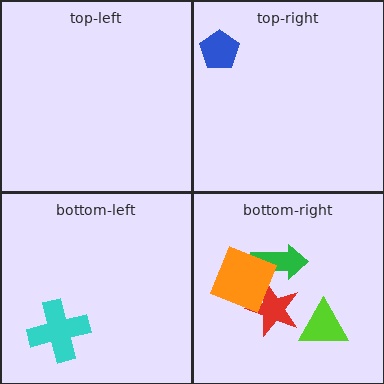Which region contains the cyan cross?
The bottom-left region.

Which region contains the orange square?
The bottom-right region.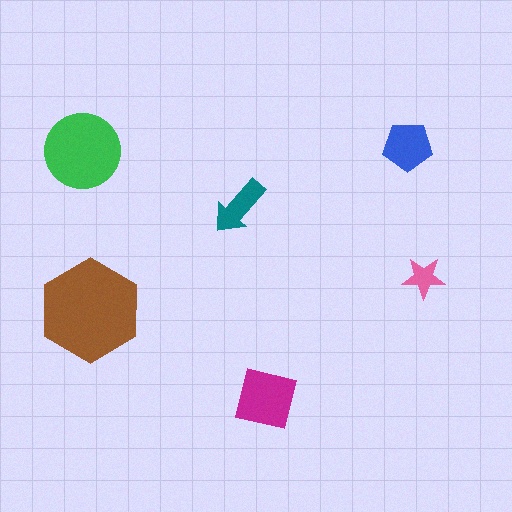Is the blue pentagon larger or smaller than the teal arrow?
Larger.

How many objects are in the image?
There are 6 objects in the image.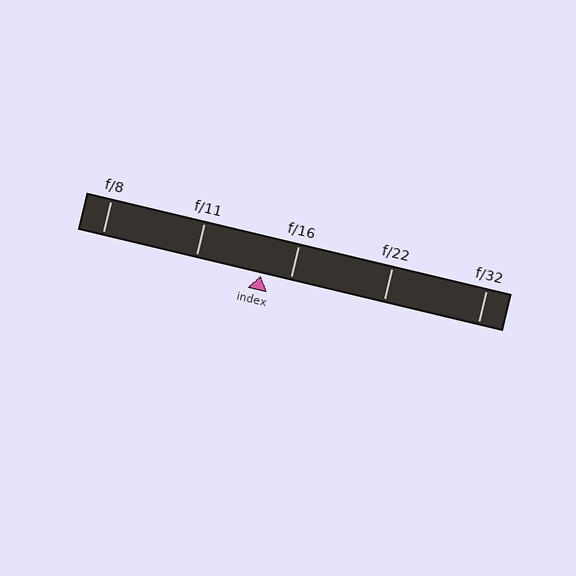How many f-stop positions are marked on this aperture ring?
There are 5 f-stop positions marked.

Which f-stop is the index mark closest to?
The index mark is closest to f/16.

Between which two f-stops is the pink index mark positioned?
The index mark is between f/11 and f/16.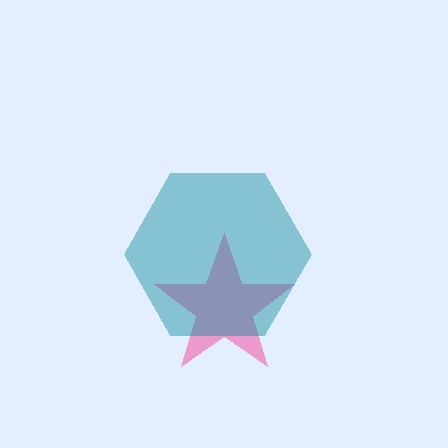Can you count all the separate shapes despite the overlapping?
Yes, there are 2 separate shapes.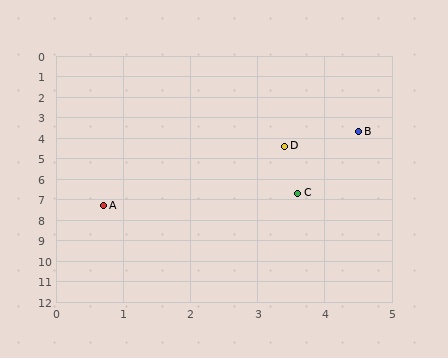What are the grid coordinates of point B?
Point B is at approximately (4.5, 3.7).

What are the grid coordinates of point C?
Point C is at approximately (3.6, 6.7).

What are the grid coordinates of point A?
Point A is at approximately (0.7, 7.3).